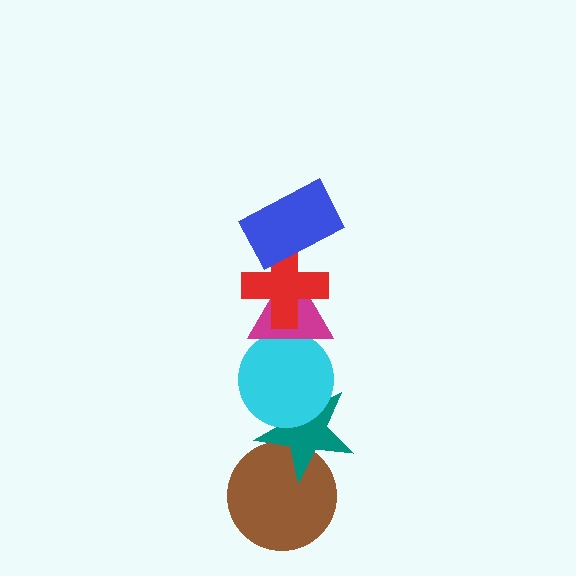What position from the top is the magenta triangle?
The magenta triangle is 3rd from the top.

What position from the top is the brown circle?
The brown circle is 6th from the top.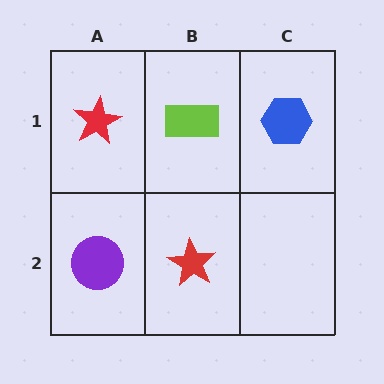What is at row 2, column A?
A purple circle.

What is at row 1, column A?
A red star.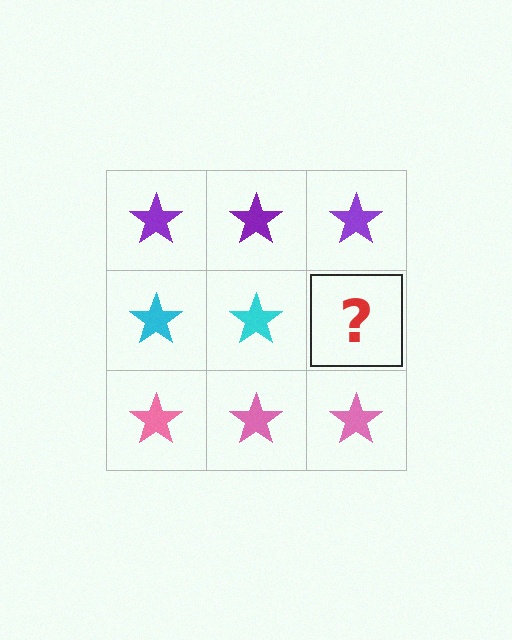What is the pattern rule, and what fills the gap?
The rule is that each row has a consistent color. The gap should be filled with a cyan star.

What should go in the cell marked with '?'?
The missing cell should contain a cyan star.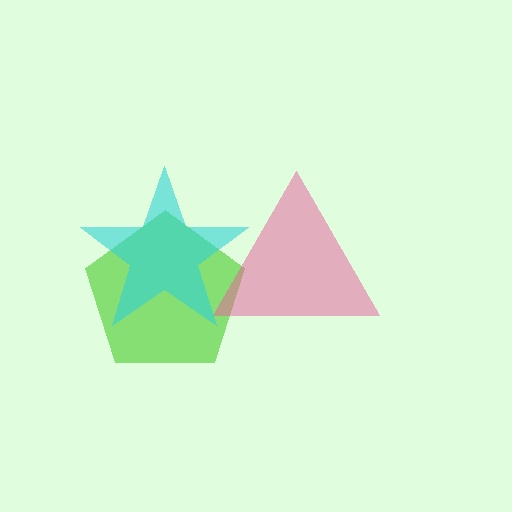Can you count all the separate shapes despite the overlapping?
Yes, there are 3 separate shapes.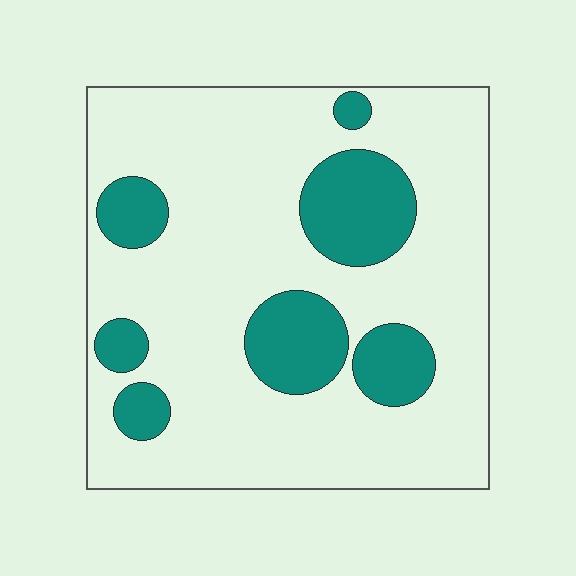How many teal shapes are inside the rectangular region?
7.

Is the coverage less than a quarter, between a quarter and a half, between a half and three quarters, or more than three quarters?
Less than a quarter.